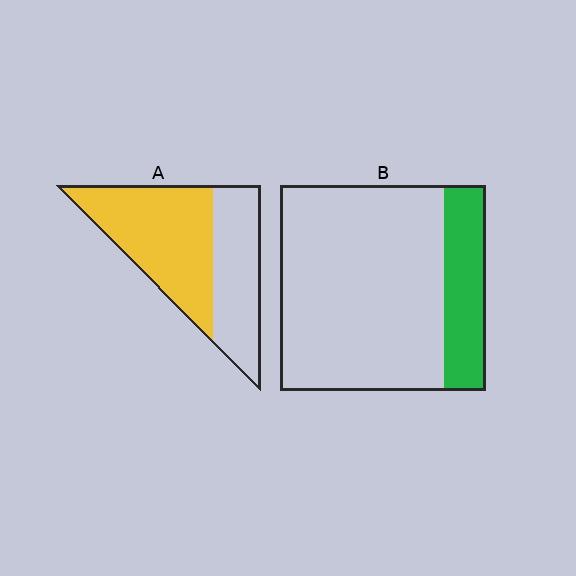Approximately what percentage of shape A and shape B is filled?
A is approximately 60% and B is approximately 20%.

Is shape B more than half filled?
No.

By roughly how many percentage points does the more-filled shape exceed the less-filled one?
By roughly 40 percentage points (A over B).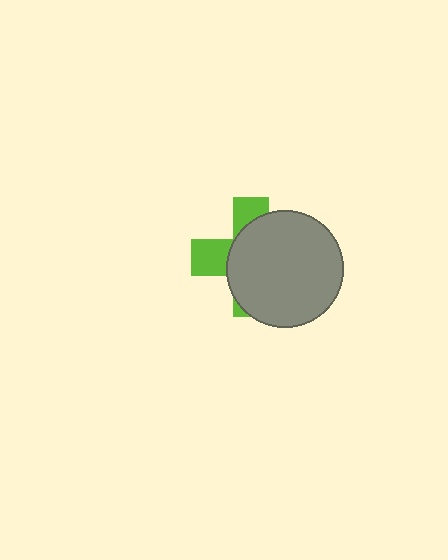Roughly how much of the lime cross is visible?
A small part of it is visible (roughly 32%).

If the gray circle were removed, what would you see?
You would see the complete lime cross.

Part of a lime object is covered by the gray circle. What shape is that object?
It is a cross.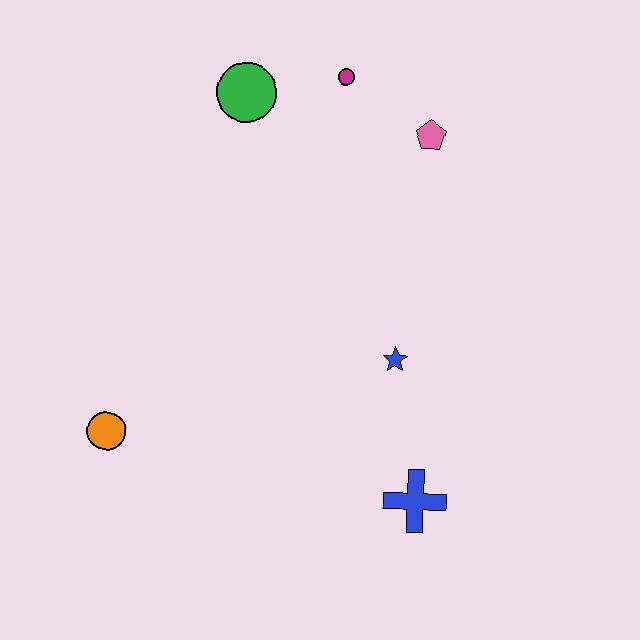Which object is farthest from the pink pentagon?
The orange circle is farthest from the pink pentagon.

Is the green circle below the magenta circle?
Yes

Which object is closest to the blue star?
The blue cross is closest to the blue star.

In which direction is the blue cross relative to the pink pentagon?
The blue cross is below the pink pentagon.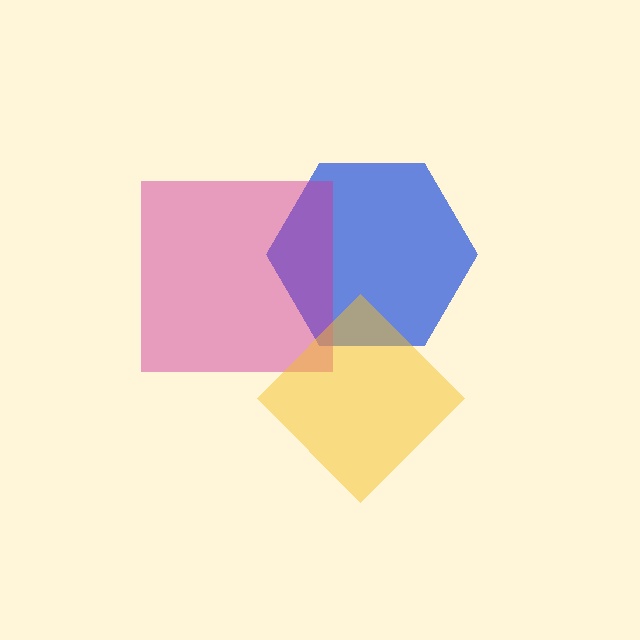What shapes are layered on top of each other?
The layered shapes are: a blue hexagon, a magenta square, a yellow diamond.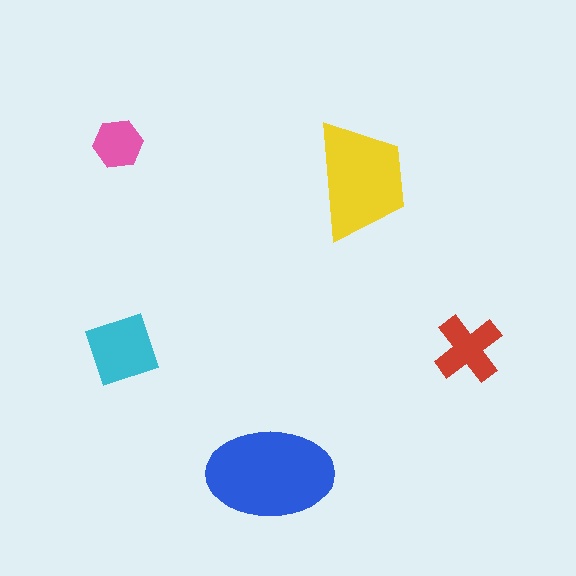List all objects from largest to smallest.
The blue ellipse, the yellow trapezoid, the cyan square, the red cross, the pink hexagon.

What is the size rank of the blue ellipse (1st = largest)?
1st.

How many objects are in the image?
There are 5 objects in the image.